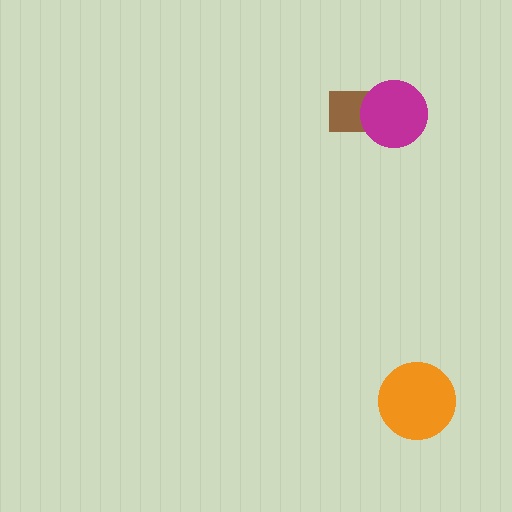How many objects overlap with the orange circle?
0 objects overlap with the orange circle.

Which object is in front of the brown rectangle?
The magenta circle is in front of the brown rectangle.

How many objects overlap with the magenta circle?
1 object overlaps with the magenta circle.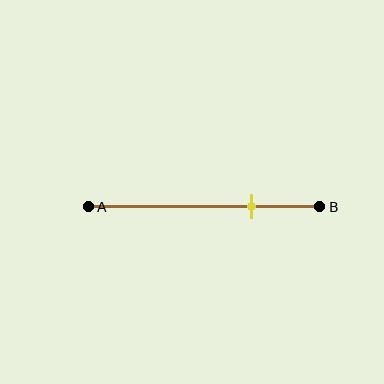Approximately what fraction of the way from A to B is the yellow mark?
The yellow mark is approximately 70% of the way from A to B.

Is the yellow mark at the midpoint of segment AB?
No, the mark is at about 70% from A, not at the 50% midpoint.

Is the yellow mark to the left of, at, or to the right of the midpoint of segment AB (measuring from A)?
The yellow mark is to the right of the midpoint of segment AB.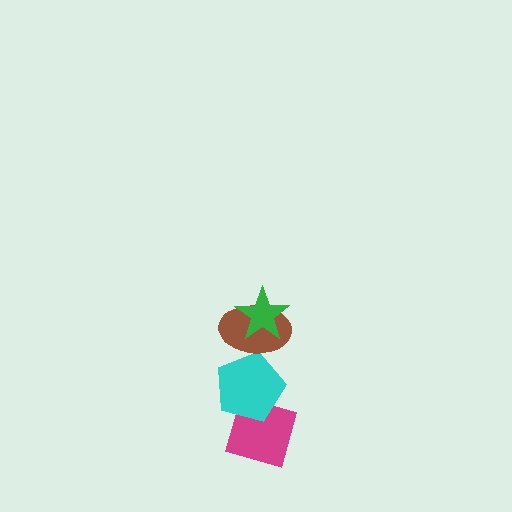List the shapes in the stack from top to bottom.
From top to bottom: the green star, the brown ellipse, the cyan pentagon, the magenta diamond.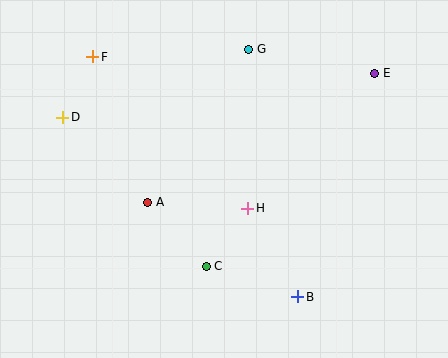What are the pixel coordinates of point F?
Point F is at (93, 57).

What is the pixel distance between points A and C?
The distance between A and C is 86 pixels.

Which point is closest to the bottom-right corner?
Point B is closest to the bottom-right corner.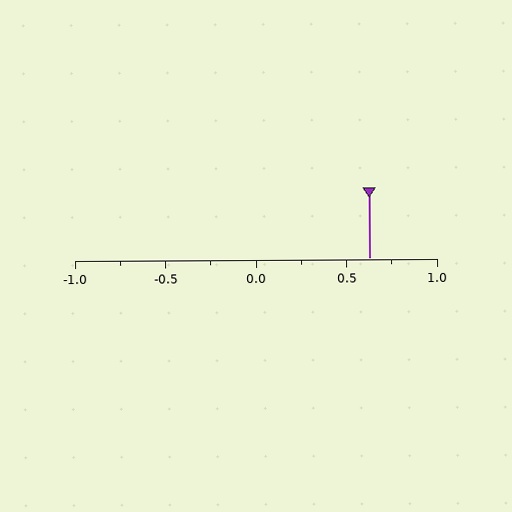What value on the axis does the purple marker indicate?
The marker indicates approximately 0.62.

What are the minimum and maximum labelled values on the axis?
The axis runs from -1.0 to 1.0.